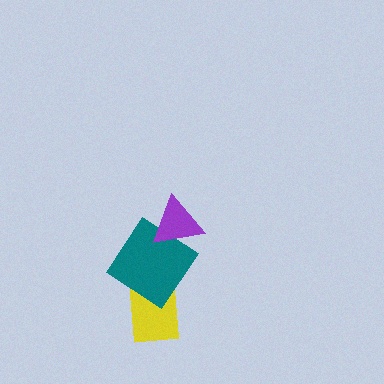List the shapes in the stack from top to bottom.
From top to bottom: the purple triangle, the teal diamond, the yellow rectangle.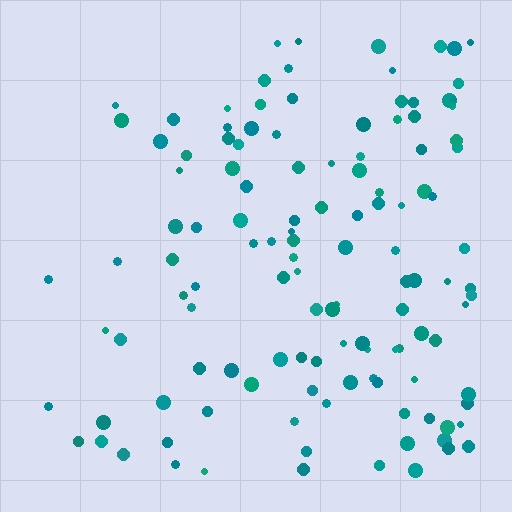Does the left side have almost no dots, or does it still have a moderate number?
Still a moderate number, just noticeably fewer than the right.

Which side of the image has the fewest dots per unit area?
The left.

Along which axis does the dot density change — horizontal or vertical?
Horizontal.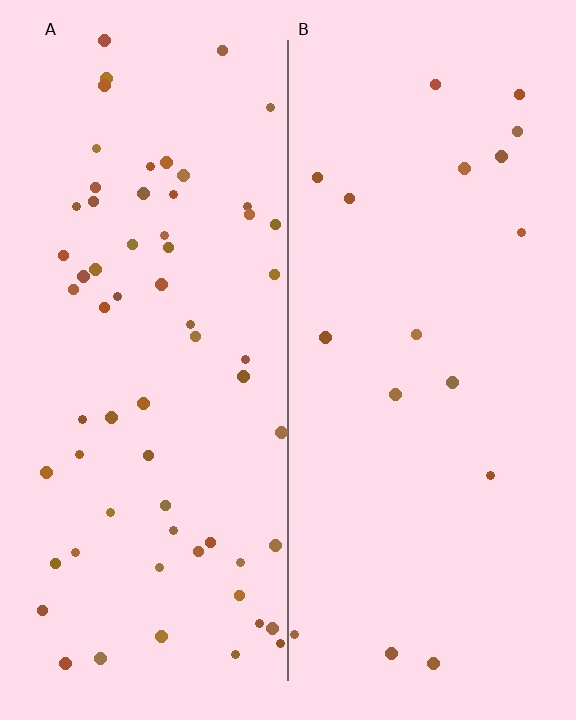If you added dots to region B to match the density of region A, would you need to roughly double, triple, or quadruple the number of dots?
Approximately quadruple.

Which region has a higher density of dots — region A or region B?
A (the left).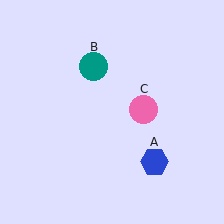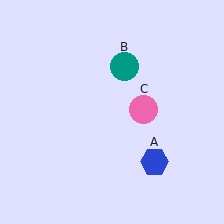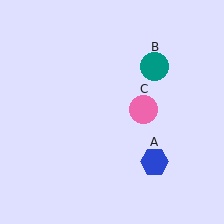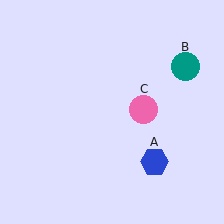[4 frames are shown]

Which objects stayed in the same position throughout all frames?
Blue hexagon (object A) and pink circle (object C) remained stationary.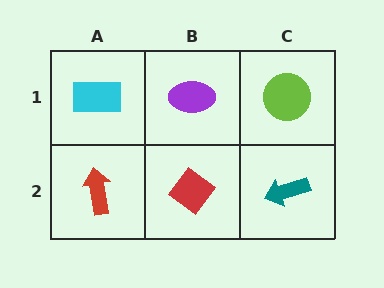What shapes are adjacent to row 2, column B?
A purple ellipse (row 1, column B), a red arrow (row 2, column A), a teal arrow (row 2, column C).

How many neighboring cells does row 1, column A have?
2.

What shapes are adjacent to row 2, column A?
A cyan rectangle (row 1, column A), a red diamond (row 2, column B).